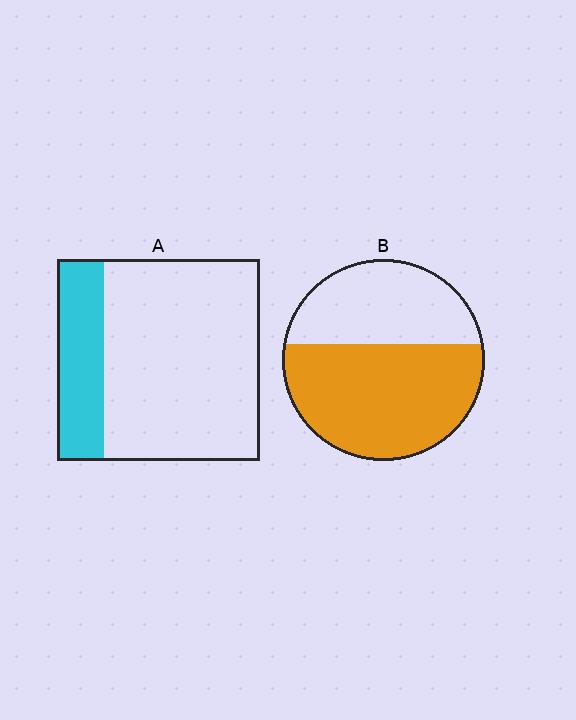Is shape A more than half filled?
No.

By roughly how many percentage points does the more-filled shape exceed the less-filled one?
By roughly 35 percentage points (B over A).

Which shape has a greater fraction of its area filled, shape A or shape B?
Shape B.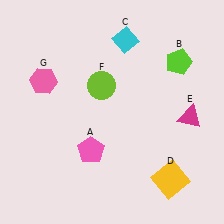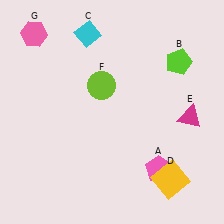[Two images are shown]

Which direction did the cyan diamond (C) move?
The cyan diamond (C) moved left.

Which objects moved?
The objects that moved are: the pink pentagon (A), the cyan diamond (C), the pink hexagon (G).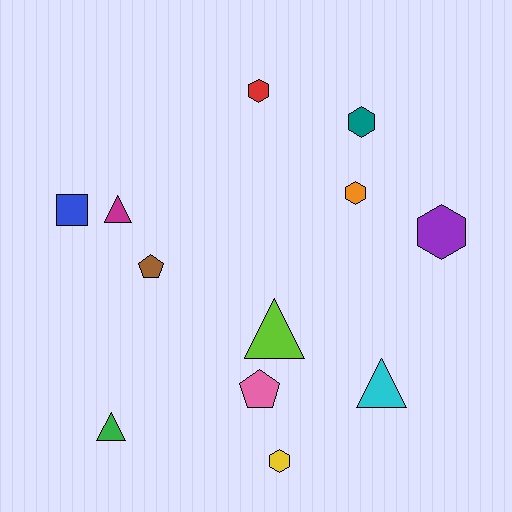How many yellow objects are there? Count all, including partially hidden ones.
There is 1 yellow object.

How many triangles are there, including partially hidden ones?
There are 4 triangles.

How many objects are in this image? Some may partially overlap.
There are 12 objects.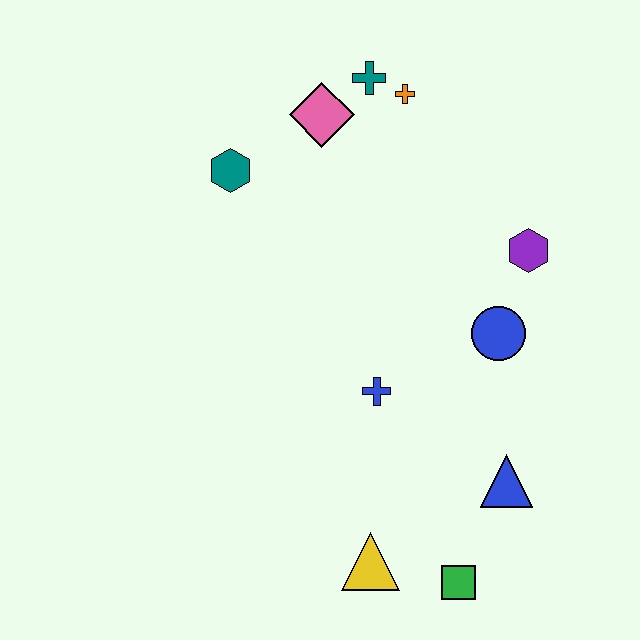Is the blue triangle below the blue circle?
Yes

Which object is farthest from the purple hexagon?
The yellow triangle is farthest from the purple hexagon.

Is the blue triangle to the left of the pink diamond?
No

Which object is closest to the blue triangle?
The green square is closest to the blue triangle.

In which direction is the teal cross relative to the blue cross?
The teal cross is above the blue cross.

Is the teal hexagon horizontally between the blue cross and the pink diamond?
No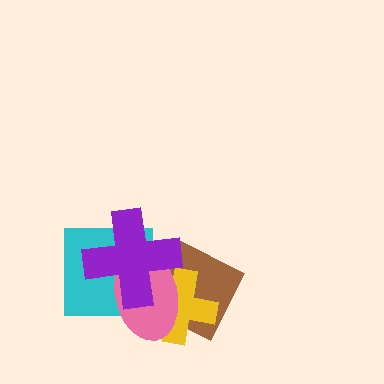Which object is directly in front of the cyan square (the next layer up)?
The pink ellipse is directly in front of the cyan square.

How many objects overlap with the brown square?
3 objects overlap with the brown square.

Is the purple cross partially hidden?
No, no other shape covers it.